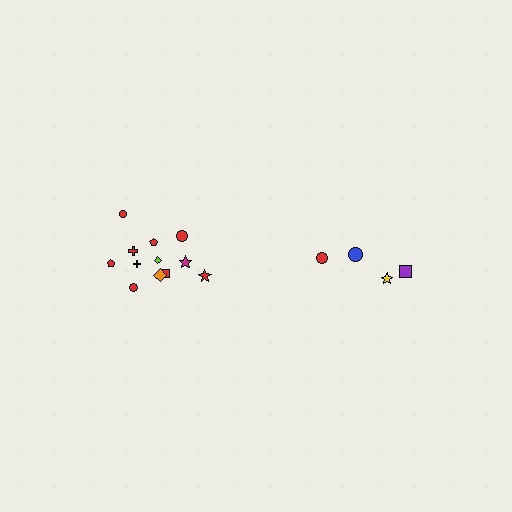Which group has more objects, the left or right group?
The left group.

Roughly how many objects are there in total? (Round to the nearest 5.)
Roughly 15 objects in total.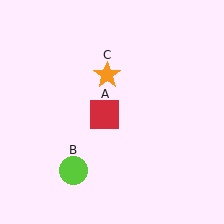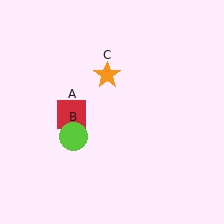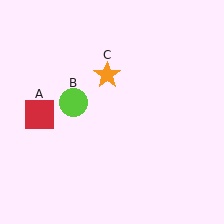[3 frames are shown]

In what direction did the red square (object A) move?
The red square (object A) moved left.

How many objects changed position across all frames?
2 objects changed position: red square (object A), lime circle (object B).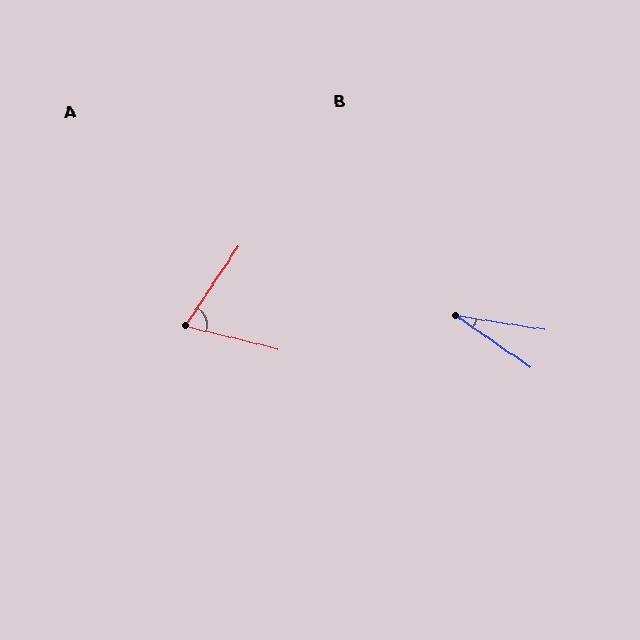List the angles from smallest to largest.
B (26°), A (70°).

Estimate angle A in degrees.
Approximately 70 degrees.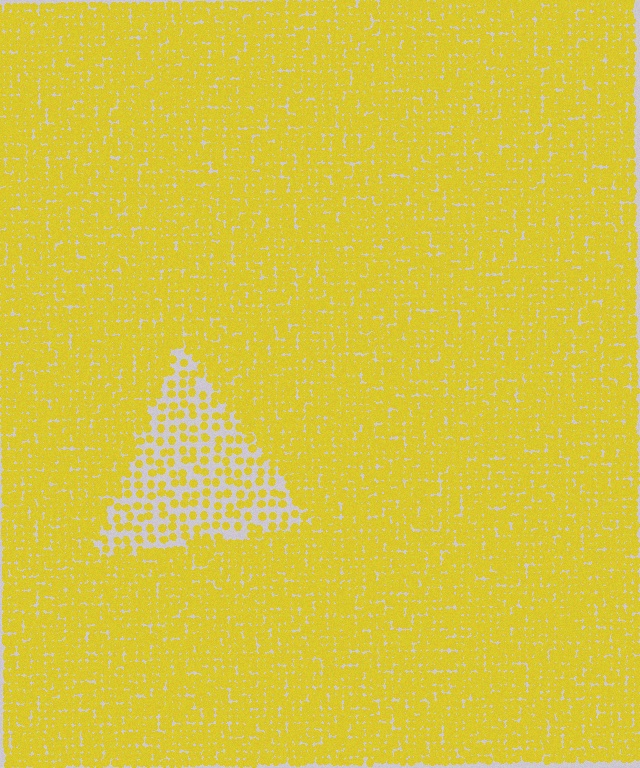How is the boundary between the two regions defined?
The boundary is defined by a change in element density (approximately 2.4x ratio). All elements are the same color, size, and shape.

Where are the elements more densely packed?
The elements are more densely packed outside the triangle boundary.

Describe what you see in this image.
The image contains small yellow elements arranged at two different densities. A triangle-shaped region is visible where the elements are less densely packed than the surrounding area.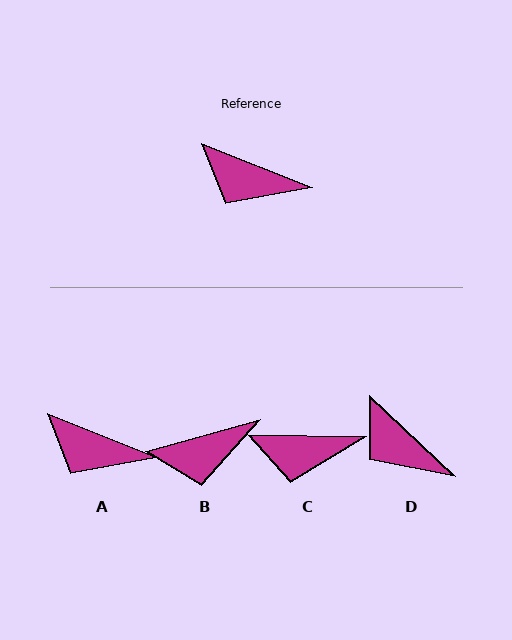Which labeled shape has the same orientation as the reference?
A.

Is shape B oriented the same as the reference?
No, it is off by about 37 degrees.